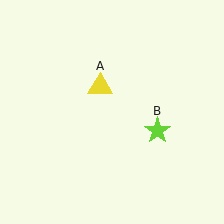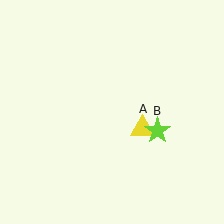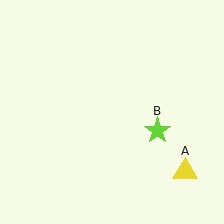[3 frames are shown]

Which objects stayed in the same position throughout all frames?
Lime star (object B) remained stationary.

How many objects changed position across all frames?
1 object changed position: yellow triangle (object A).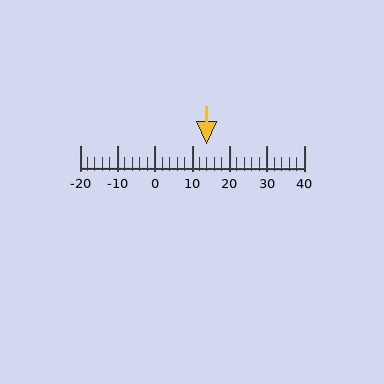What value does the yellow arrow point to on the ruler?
The yellow arrow points to approximately 14.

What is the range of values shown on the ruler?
The ruler shows values from -20 to 40.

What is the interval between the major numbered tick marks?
The major tick marks are spaced 10 units apart.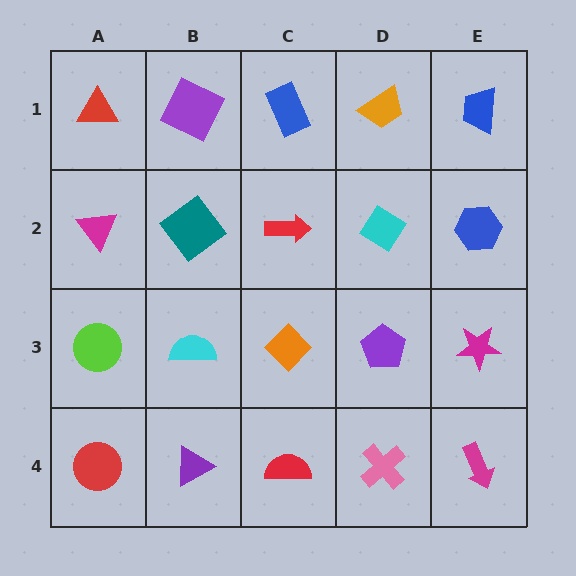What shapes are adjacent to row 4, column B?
A cyan semicircle (row 3, column B), a red circle (row 4, column A), a red semicircle (row 4, column C).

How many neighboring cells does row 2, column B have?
4.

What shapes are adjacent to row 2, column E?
A blue trapezoid (row 1, column E), a magenta star (row 3, column E), a cyan diamond (row 2, column D).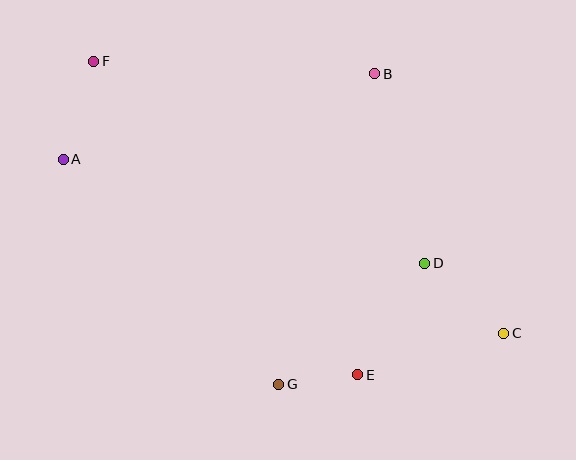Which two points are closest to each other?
Points E and G are closest to each other.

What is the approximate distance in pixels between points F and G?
The distance between F and G is approximately 372 pixels.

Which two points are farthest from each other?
Points C and F are farthest from each other.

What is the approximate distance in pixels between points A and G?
The distance between A and G is approximately 311 pixels.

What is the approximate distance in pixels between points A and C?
The distance between A and C is approximately 473 pixels.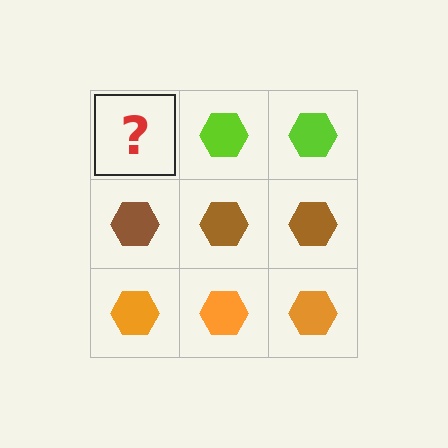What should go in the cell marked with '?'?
The missing cell should contain a lime hexagon.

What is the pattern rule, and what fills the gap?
The rule is that each row has a consistent color. The gap should be filled with a lime hexagon.